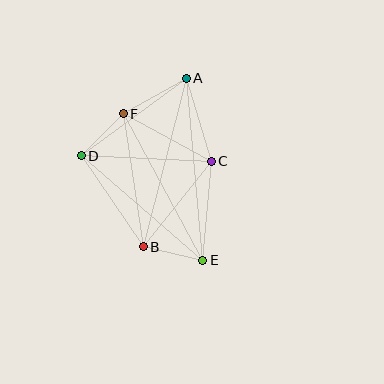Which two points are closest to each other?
Points D and F are closest to each other.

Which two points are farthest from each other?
Points A and E are farthest from each other.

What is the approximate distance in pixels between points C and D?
The distance between C and D is approximately 130 pixels.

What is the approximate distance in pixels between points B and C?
The distance between B and C is approximately 109 pixels.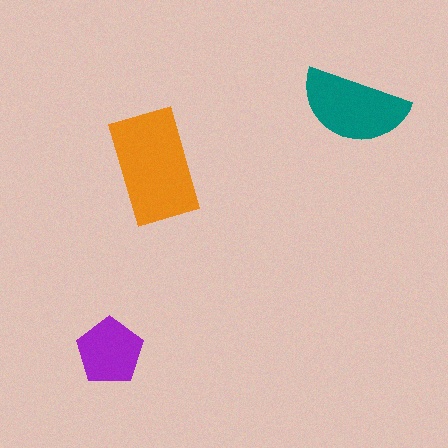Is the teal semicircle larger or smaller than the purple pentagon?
Larger.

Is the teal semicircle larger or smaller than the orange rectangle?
Smaller.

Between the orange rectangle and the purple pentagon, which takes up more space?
The orange rectangle.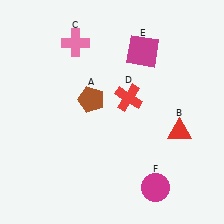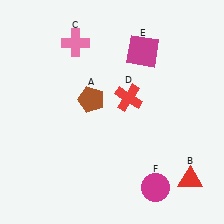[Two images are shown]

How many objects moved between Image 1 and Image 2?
1 object moved between the two images.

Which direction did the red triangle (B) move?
The red triangle (B) moved down.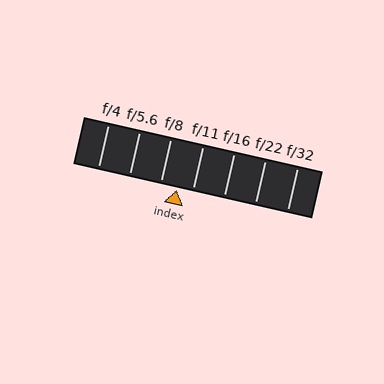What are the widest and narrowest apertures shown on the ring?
The widest aperture shown is f/4 and the narrowest is f/32.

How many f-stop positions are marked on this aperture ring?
There are 7 f-stop positions marked.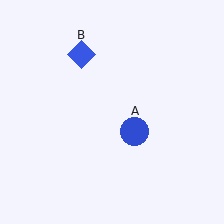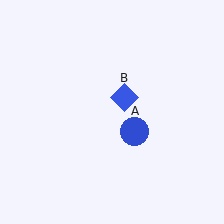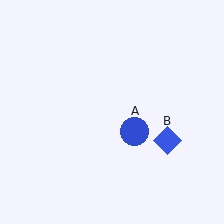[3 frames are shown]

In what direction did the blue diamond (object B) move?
The blue diamond (object B) moved down and to the right.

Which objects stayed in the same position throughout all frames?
Blue circle (object A) remained stationary.